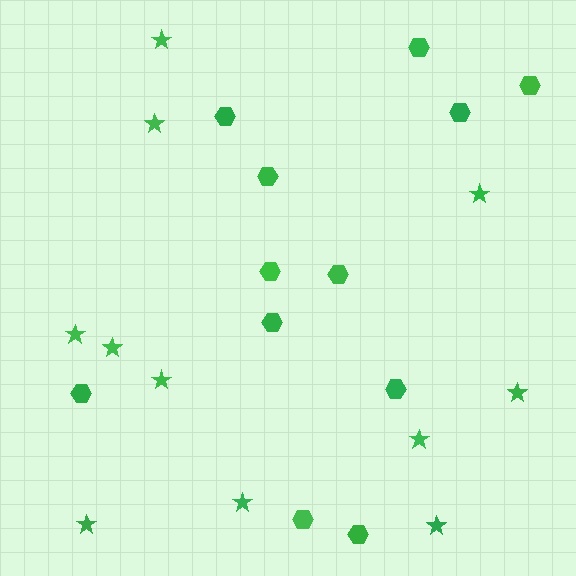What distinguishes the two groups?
There are 2 groups: one group of stars (11) and one group of hexagons (12).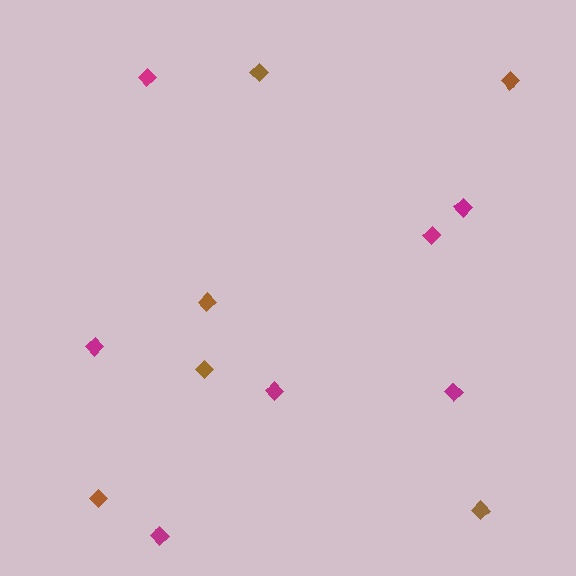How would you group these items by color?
There are 2 groups: one group of magenta diamonds (7) and one group of brown diamonds (6).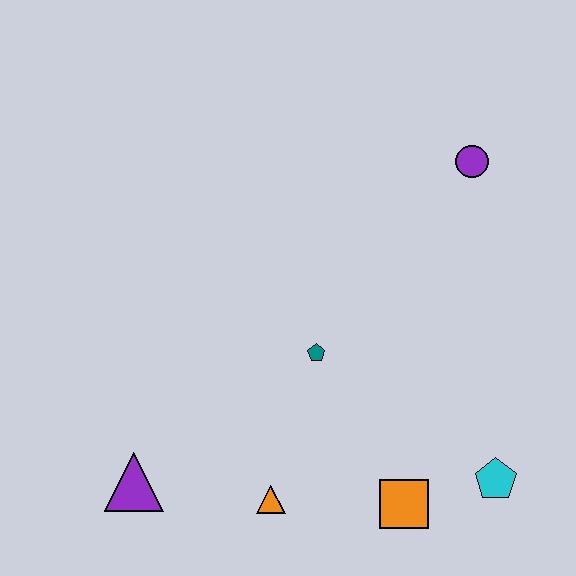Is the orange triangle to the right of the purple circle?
No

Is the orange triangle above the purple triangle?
No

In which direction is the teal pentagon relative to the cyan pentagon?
The teal pentagon is to the left of the cyan pentagon.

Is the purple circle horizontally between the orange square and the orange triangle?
No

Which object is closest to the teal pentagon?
The orange triangle is closest to the teal pentagon.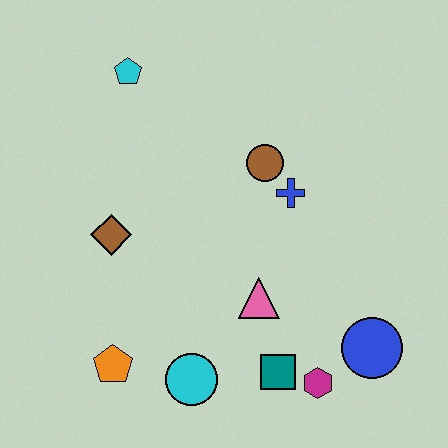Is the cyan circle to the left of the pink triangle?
Yes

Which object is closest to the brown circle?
The blue cross is closest to the brown circle.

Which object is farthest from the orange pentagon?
The cyan pentagon is farthest from the orange pentagon.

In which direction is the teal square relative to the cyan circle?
The teal square is to the right of the cyan circle.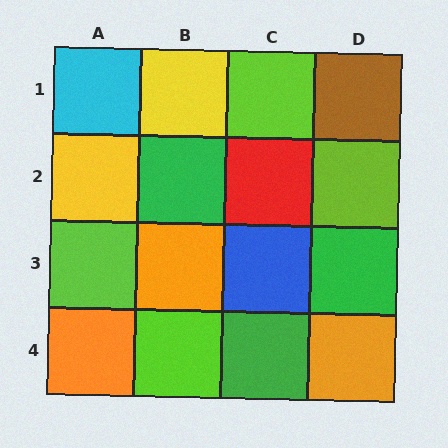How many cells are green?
3 cells are green.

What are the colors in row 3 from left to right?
Lime, orange, blue, green.